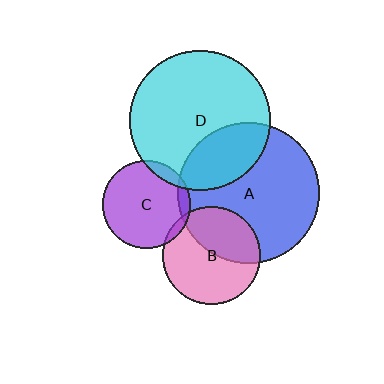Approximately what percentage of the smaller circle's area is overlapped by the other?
Approximately 10%.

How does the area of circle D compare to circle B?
Approximately 2.1 times.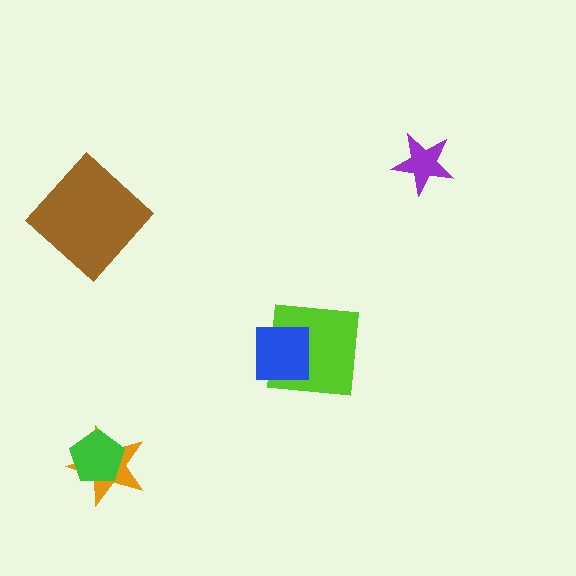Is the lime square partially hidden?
Yes, it is partially covered by another shape.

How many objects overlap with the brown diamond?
0 objects overlap with the brown diamond.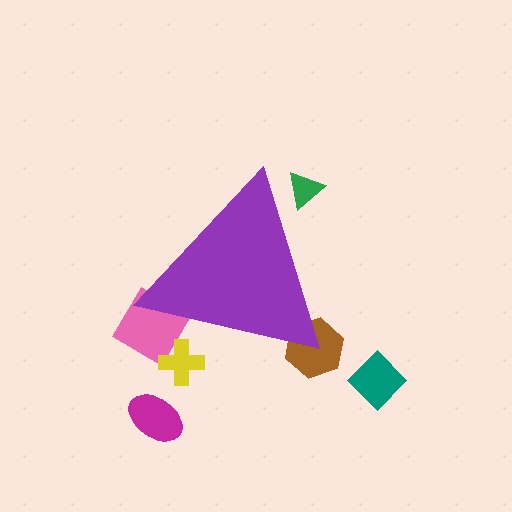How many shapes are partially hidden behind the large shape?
4 shapes are partially hidden.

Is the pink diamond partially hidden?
Yes, the pink diamond is partially hidden behind the purple triangle.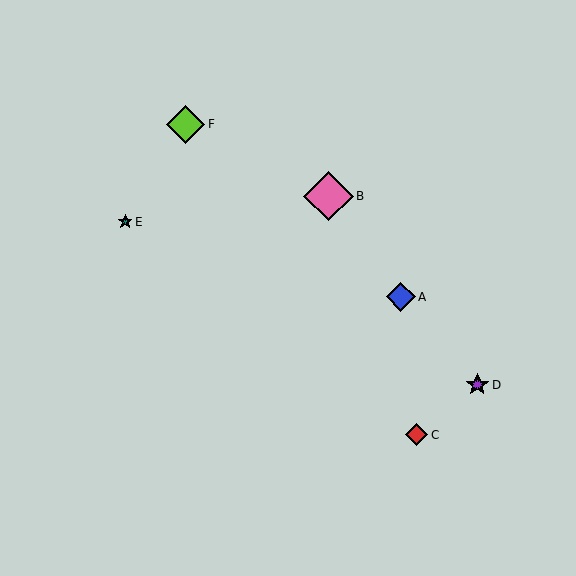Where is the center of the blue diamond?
The center of the blue diamond is at (401, 297).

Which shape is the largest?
The pink diamond (labeled B) is the largest.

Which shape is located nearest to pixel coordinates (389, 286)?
The blue diamond (labeled A) at (401, 297) is nearest to that location.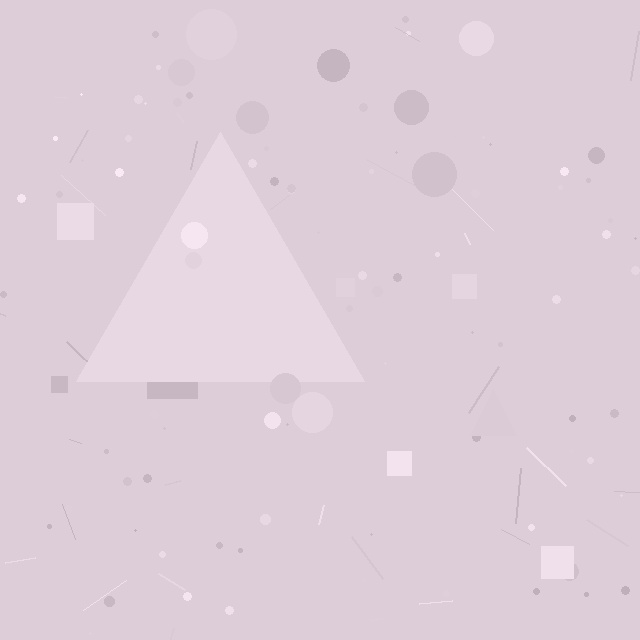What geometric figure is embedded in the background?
A triangle is embedded in the background.